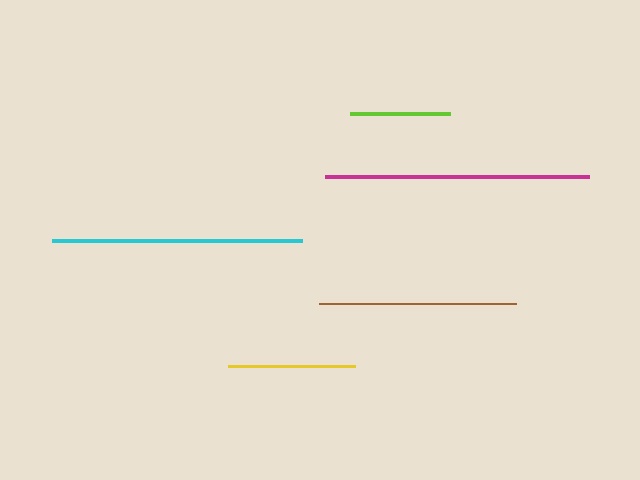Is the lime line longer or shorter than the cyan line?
The cyan line is longer than the lime line.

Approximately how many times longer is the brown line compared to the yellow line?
The brown line is approximately 1.6 times the length of the yellow line.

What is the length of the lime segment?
The lime segment is approximately 100 pixels long.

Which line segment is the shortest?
The lime line is the shortest at approximately 100 pixels.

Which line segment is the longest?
The magenta line is the longest at approximately 264 pixels.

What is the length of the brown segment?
The brown segment is approximately 197 pixels long.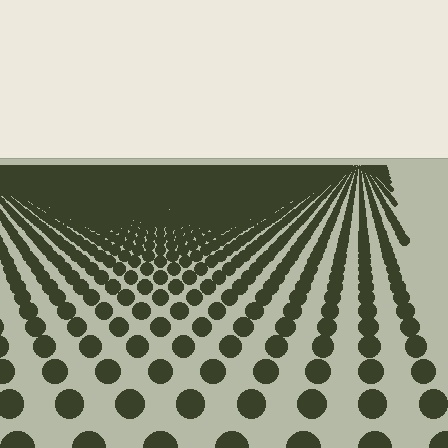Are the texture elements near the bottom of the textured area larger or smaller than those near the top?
Larger. Near the bottom, elements are closer to the viewer and appear at a bigger on-screen size.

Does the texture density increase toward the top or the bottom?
Density increases toward the top.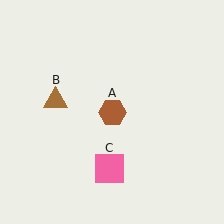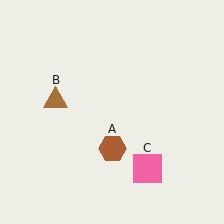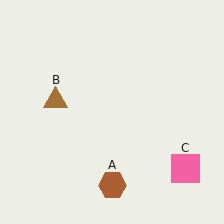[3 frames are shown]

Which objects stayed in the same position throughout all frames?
Brown triangle (object B) remained stationary.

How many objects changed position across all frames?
2 objects changed position: brown hexagon (object A), pink square (object C).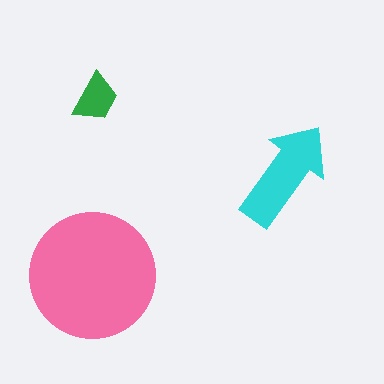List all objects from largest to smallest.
The pink circle, the cyan arrow, the green trapezoid.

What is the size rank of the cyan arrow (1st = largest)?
2nd.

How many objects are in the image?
There are 3 objects in the image.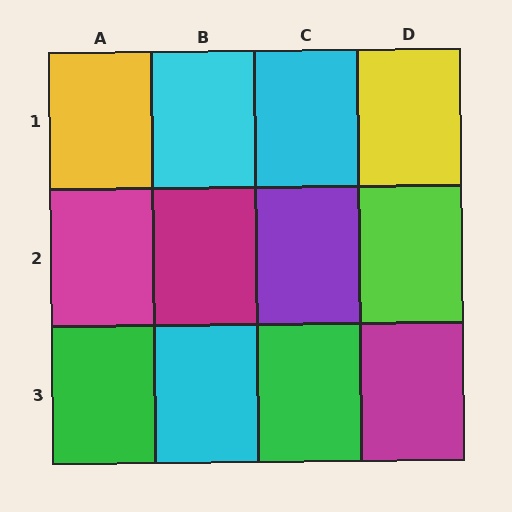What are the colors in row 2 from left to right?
Magenta, magenta, purple, lime.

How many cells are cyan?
3 cells are cyan.